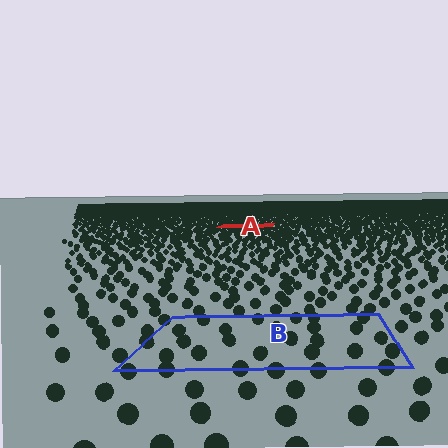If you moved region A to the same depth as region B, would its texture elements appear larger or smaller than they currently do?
They would appear larger. At a closer depth, the same texture elements are projected at a bigger on-screen size.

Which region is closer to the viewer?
Region B is closer. The texture elements there are larger and more spread out.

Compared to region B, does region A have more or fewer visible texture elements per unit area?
Region A has more texture elements per unit area — they are packed more densely because it is farther away.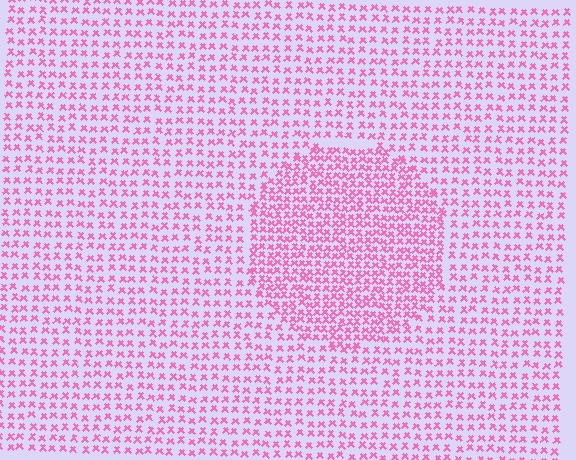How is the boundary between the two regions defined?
The boundary is defined by a change in element density (approximately 1.7x ratio). All elements are the same color, size, and shape.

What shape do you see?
I see a circle.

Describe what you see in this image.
The image contains small pink elements arranged at two different densities. A circle-shaped region is visible where the elements are more densely packed than the surrounding area.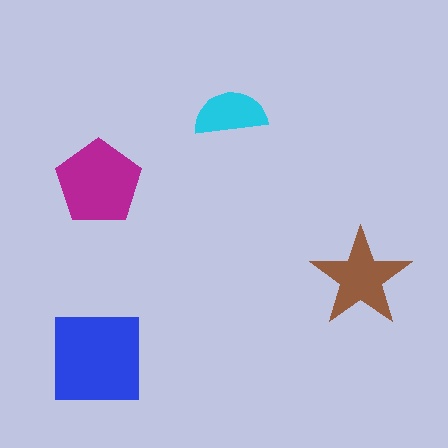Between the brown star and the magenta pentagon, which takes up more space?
The magenta pentagon.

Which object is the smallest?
The cyan semicircle.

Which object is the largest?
The blue square.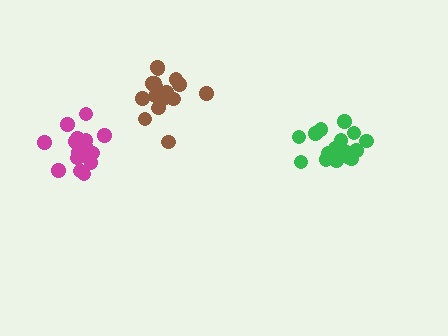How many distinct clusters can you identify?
There are 3 distinct clusters.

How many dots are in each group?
Group 1: 17 dots, Group 2: 18 dots, Group 3: 18 dots (53 total).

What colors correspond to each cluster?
The clusters are colored: magenta, green, brown.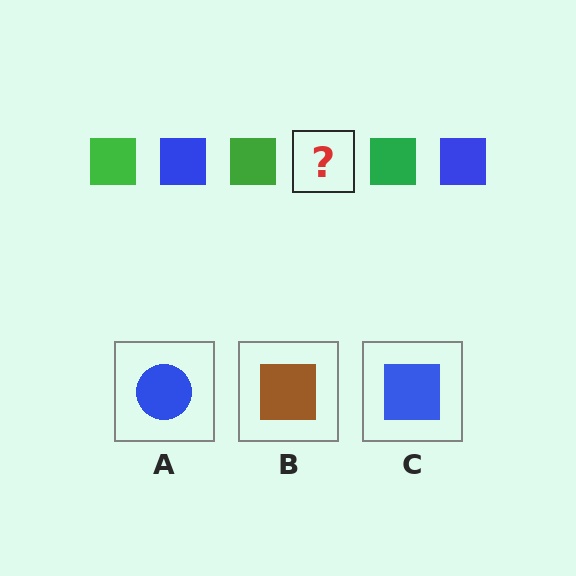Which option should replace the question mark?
Option C.